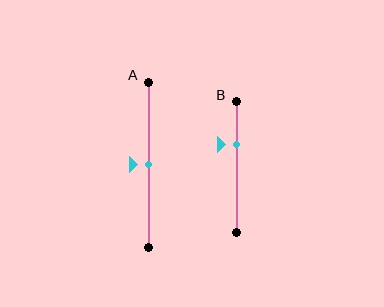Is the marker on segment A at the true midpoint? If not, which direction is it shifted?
Yes, the marker on segment A is at the true midpoint.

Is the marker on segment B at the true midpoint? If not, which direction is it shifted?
No, the marker on segment B is shifted upward by about 17% of the segment length.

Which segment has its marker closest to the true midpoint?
Segment A has its marker closest to the true midpoint.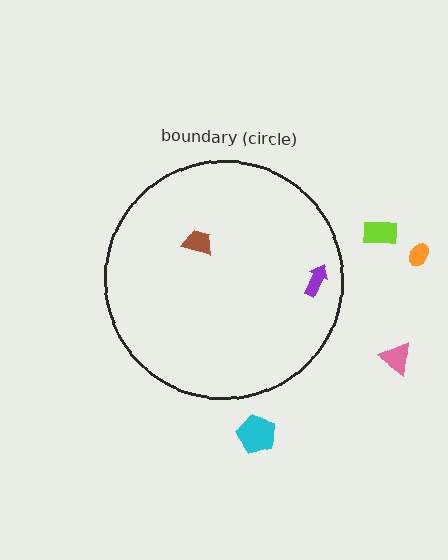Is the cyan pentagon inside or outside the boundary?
Outside.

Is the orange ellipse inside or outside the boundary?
Outside.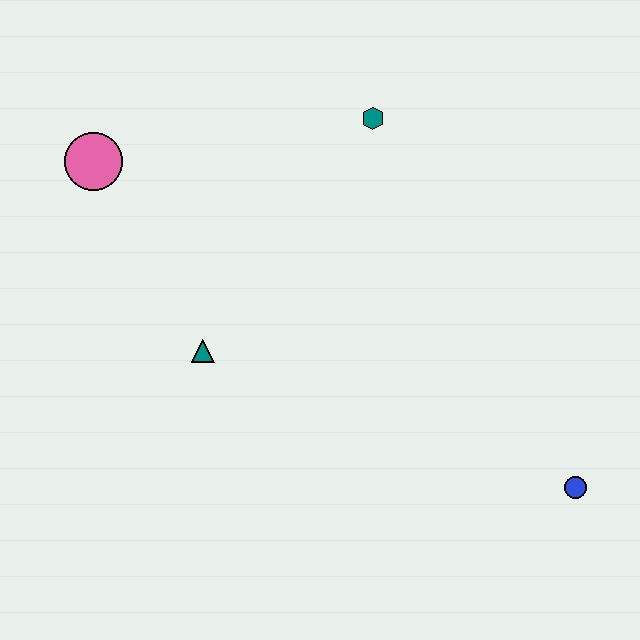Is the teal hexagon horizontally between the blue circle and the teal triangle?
Yes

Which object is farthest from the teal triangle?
The blue circle is farthest from the teal triangle.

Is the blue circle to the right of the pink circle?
Yes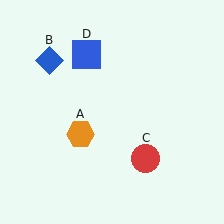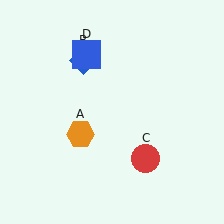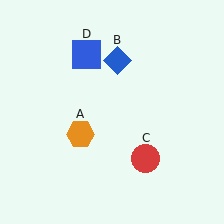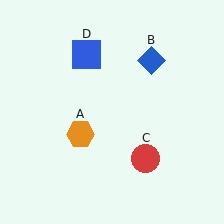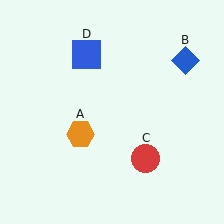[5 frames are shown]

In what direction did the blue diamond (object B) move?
The blue diamond (object B) moved right.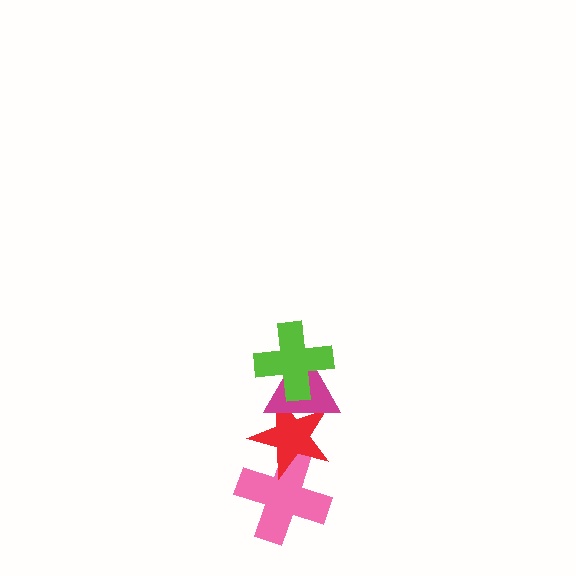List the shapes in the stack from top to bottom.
From top to bottom: the lime cross, the magenta triangle, the red star, the pink cross.